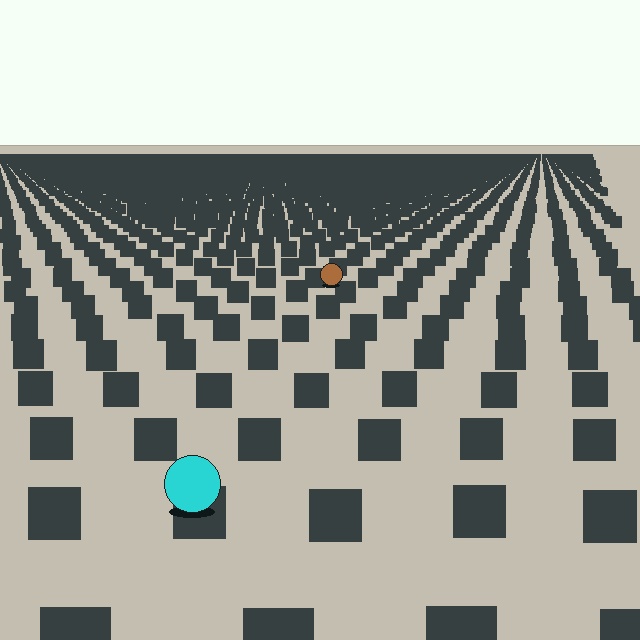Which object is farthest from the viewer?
The brown circle is farthest from the viewer. It appears smaller and the ground texture around it is denser.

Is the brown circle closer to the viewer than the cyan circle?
No. The cyan circle is closer — you can tell from the texture gradient: the ground texture is coarser near it.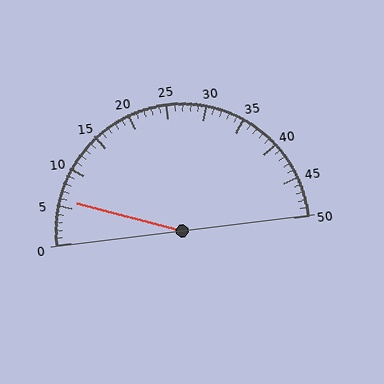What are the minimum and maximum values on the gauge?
The gauge ranges from 0 to 50.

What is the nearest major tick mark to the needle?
The nearest major tick mark is 5.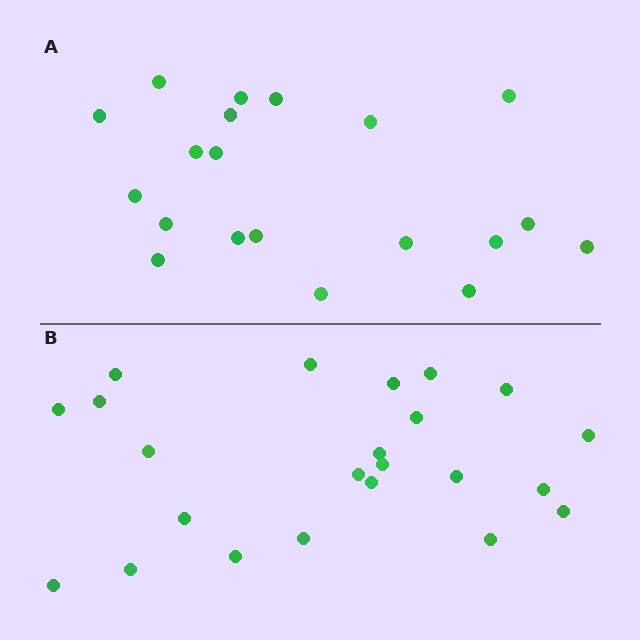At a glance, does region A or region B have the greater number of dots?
Region B (the bottom region) has more dots.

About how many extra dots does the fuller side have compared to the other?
Region B has just a few more — roughly 2 or 3 more dots than region A.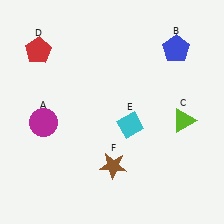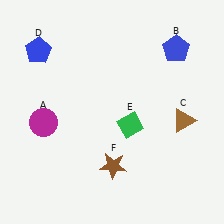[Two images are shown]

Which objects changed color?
C changed from lime to brown. D changed from red to blue. E changed from cyan to green.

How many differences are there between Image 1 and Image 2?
There are 3 differences between the two images.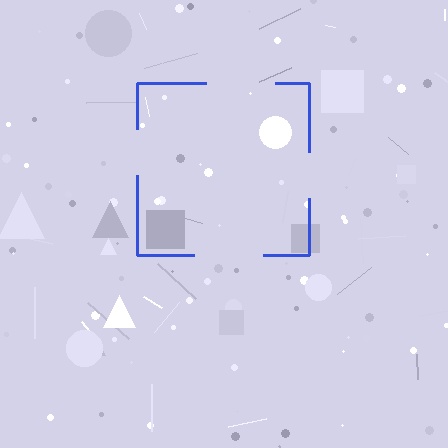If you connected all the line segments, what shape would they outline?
They would outline a square.